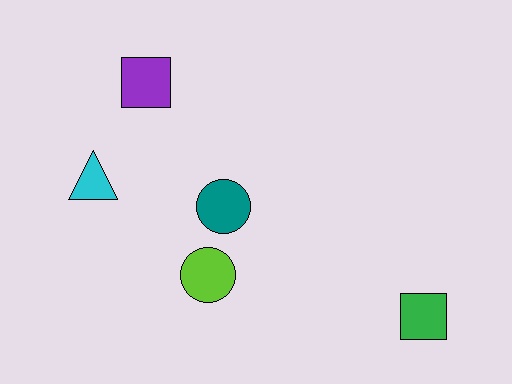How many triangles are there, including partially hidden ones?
There is 1 triangle.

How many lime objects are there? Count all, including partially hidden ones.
There is 1 lime object.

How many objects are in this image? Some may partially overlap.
There are 5 objects.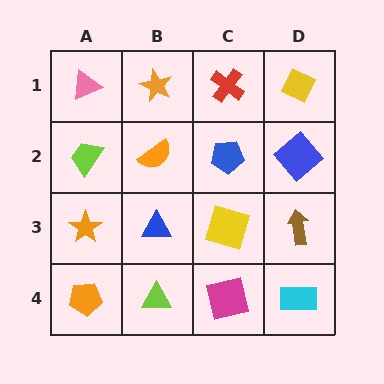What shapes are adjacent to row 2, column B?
An orange star (row 1, column B), a blue triangle (row 3, column B), a lime trapezoid (row 2, column A), a blue pentagon (row 2, column C).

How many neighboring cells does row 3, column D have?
3.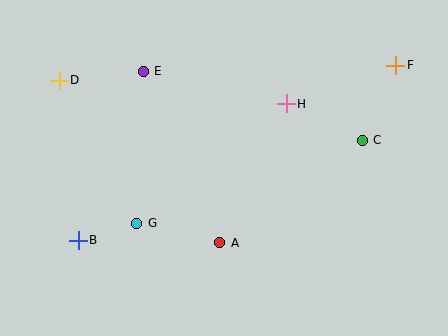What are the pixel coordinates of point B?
Point B is at (78, 240).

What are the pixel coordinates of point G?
Point G is at (137, 223).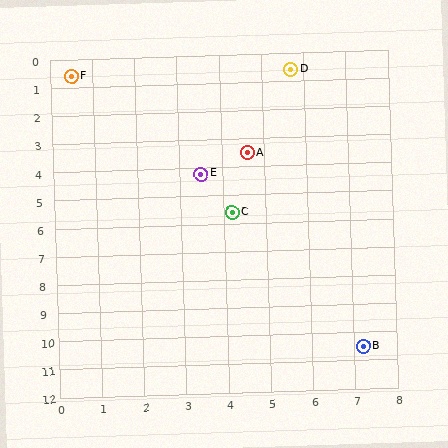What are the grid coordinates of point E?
Point E is at approximately (3.5, 4.2).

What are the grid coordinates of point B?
Point B is at approximately (7.2, 10.5).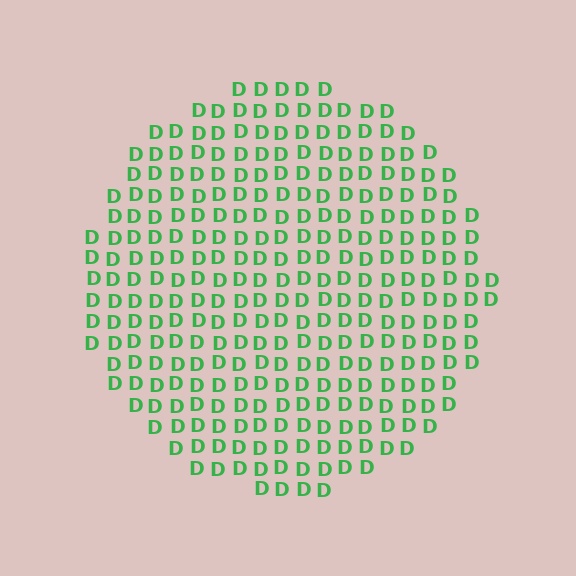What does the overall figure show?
The overall figure shows a circle.